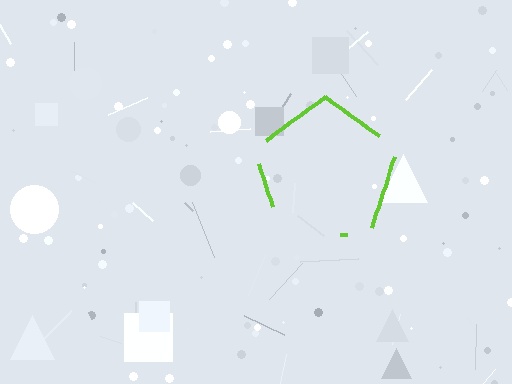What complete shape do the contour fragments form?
The contour fragments form a pentagon.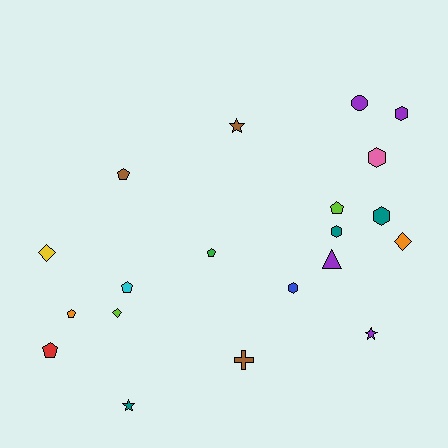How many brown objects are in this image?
There are 3 brown objects.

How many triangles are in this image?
There is 1 triangle.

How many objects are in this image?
There are 20 objects.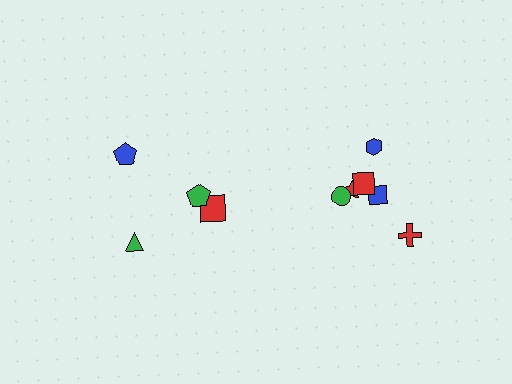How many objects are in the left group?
There are 4 objects.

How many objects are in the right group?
There are 6 objects.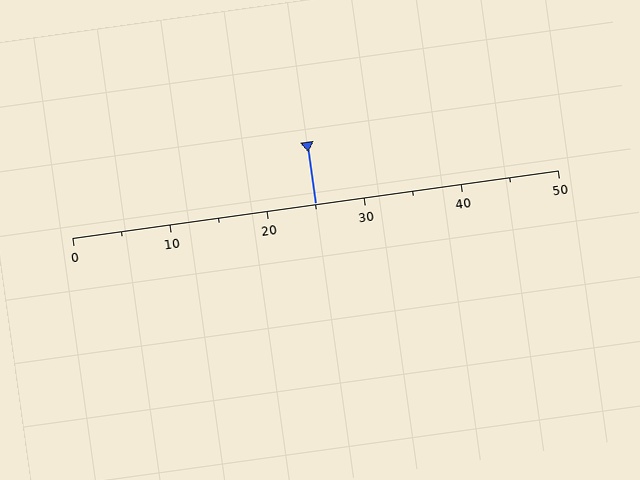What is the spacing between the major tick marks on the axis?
The major ticks are spaced 10 apart.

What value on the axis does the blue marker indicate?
The marker indicates approximately 25.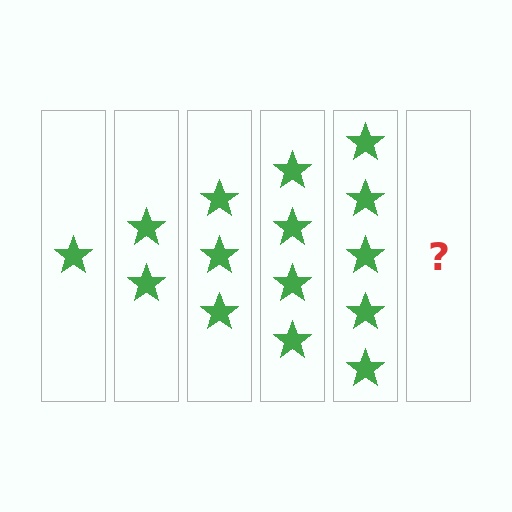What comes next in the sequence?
The next element should be 6 stars.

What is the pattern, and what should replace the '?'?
The pattern is that each step adds one more star. The '?' should be 6 stars.